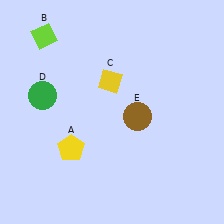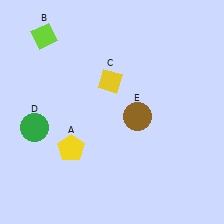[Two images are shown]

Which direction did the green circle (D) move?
The green circle (D) moved down.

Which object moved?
The green circle (D) moved down.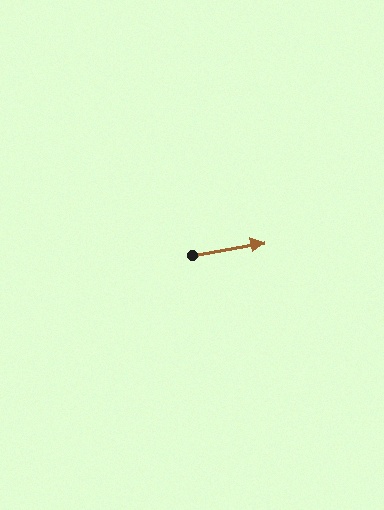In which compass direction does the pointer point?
East.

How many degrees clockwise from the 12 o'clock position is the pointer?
Approximately 80 degrees.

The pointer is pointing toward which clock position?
Roughly 3 o'clock.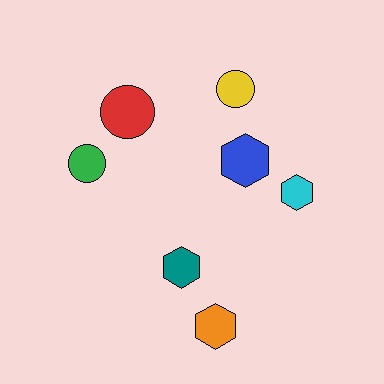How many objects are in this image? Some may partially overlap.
There are 7 objects.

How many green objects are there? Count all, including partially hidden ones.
There is 1 green object.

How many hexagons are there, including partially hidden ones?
There are 4 hexagons.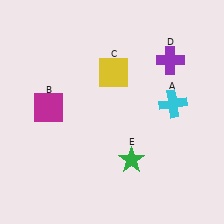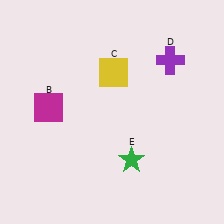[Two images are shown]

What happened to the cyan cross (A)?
The cyan cross (A) was removed in Image 2. It was in the top-right area of Image 1.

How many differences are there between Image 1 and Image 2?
There is 1 difference between the two images.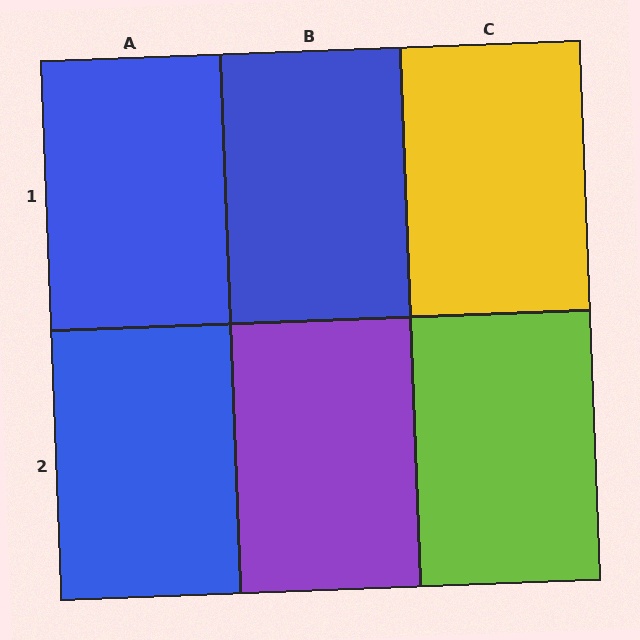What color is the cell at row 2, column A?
Blue.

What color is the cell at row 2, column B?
Purple.